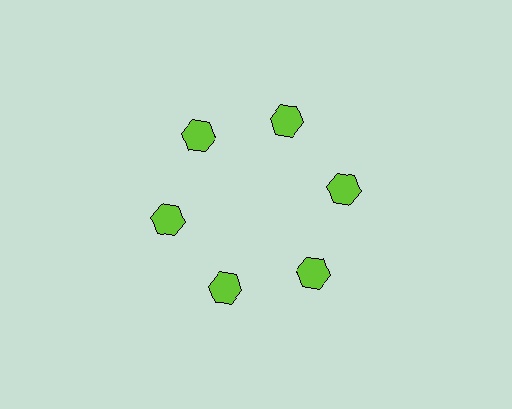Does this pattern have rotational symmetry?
Yes, this pattern has 6-fold rotational symmetry. It looks the same after rotating 60 degrees around the center.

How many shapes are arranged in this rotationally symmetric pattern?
There are 6 shapes, arranged in 6 groups of 1.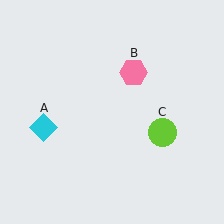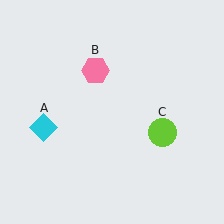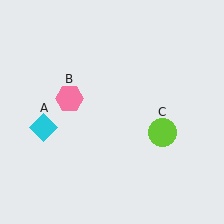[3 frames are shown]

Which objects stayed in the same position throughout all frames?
Cyan diamond (object A) and lime circle (object C) remained stationary.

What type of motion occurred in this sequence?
The pink hexagon (object B) rotated counterclockwise around the center of the scene.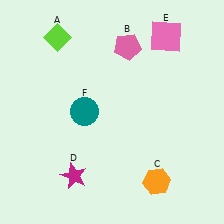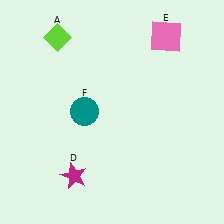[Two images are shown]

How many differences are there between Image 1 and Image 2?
There are 2 differences between the two images.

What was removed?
The pink pentagon (B), the orange hexagon (C) were removed in Image 2.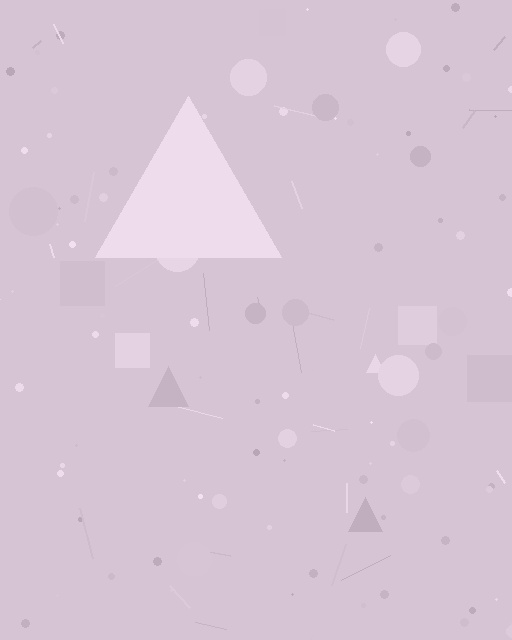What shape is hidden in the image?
A triangle is hidden in the image.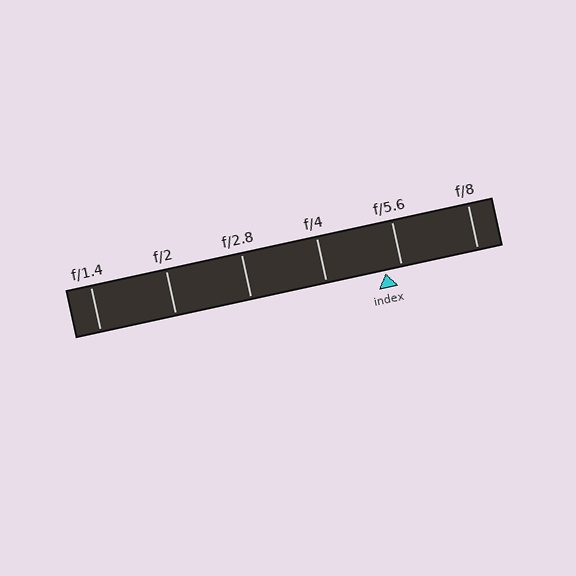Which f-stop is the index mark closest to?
The index mark is closest to f/5.6.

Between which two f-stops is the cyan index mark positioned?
The index mark is between f/4 and f/5.6.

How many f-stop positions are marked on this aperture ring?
There are 6 f-stop positions marked.